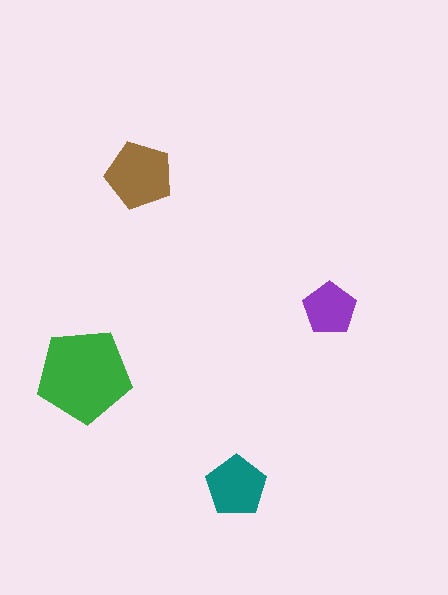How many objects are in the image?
There are 4 objects in the image.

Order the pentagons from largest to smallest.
the green one, the brown one, the teal one, the purple one.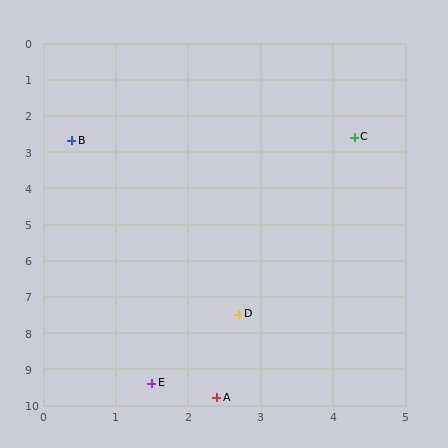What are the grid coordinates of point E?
Point E is at approximately (1.5, 9.4).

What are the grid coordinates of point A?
Point A is at approximately (2.4, 9.8).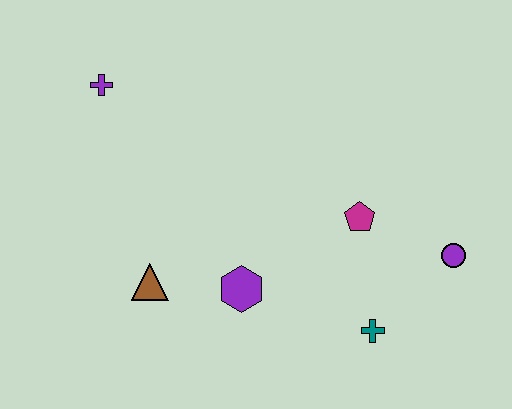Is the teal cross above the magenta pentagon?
No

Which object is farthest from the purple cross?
The purple circle is farthest from the purple cross.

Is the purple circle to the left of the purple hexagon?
No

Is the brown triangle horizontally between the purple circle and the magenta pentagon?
No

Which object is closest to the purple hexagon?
The brown triangle is closest to the purple hexagon.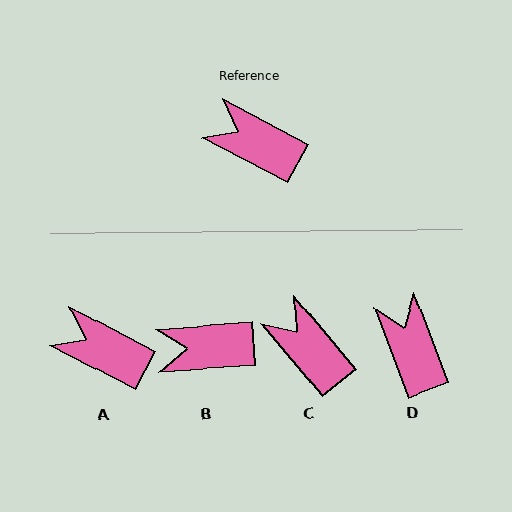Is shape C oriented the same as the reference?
No, it is off by about 22 degrees.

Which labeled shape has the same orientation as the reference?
A.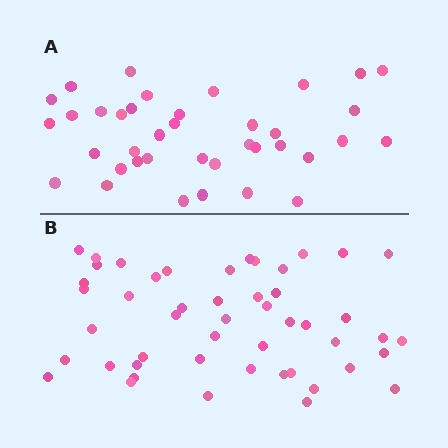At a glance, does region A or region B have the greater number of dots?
Region B (the bottom region) has more dots.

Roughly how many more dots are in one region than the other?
Region B has roughly 12 or so more dots than region A.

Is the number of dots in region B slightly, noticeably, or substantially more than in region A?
Region B has noticeably more, but not dramatically so. The ratio is roughly 1.3 to 1.